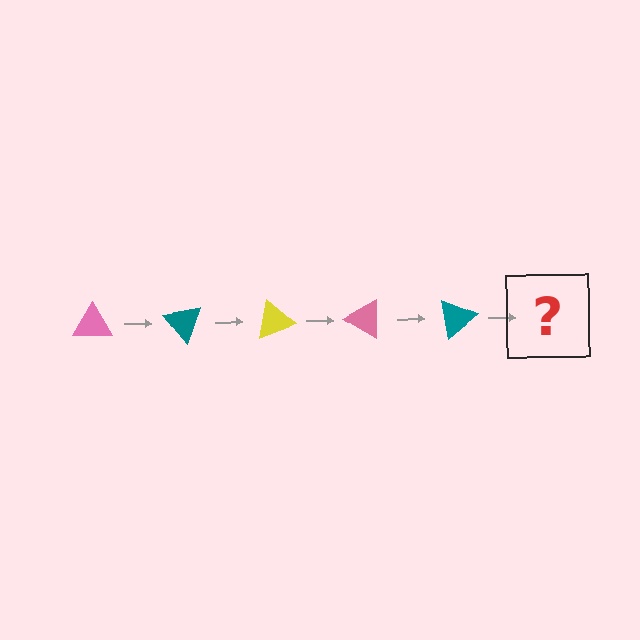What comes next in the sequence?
The next element should be a yellow triangle, rotated 250 degrees from the start.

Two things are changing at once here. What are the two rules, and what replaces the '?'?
The two rules are that it rotates 50 degrees each step and the color cycles through pink, teal, and yellow. The '?' should be a yellow triangle, rotated 250 degrees from the start.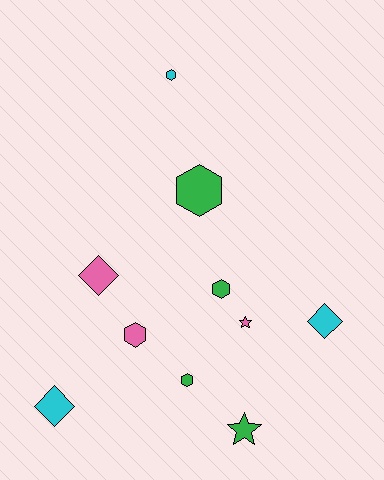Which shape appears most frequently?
Hexagon, with 5 objects.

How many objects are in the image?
There are 10 objects.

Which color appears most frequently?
Green, with 4 objects.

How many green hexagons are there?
There are 3 green hexagons.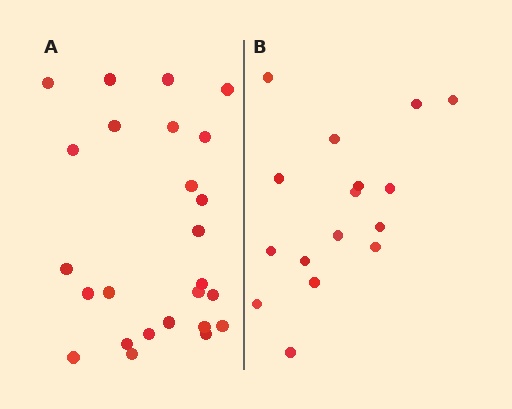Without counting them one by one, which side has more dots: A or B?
Region A (the left region) has more dots.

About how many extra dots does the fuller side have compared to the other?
Region A has roughly 8 or so more dots than region B.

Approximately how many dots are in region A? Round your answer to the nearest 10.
About 20 dots. (The exact count is 25, which rounds to 20.)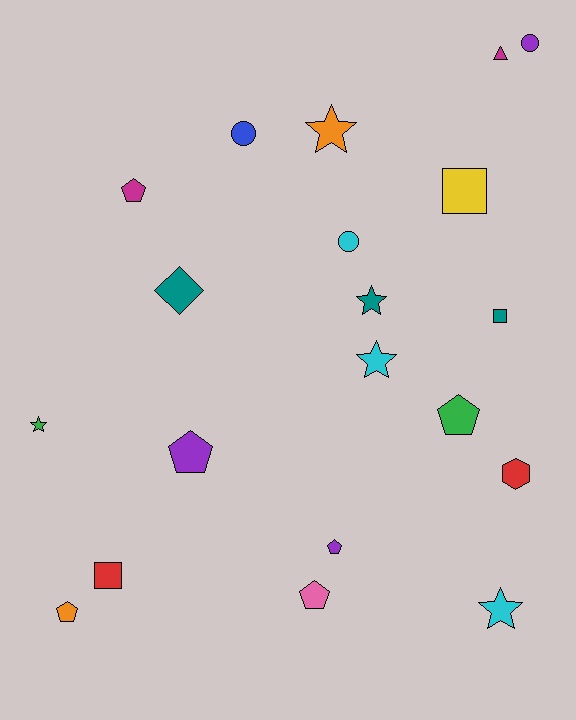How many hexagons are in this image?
There is 1 hexagon.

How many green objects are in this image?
There are 2 green objects.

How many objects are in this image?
There are 20 objects.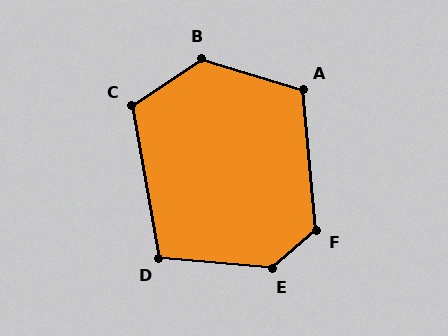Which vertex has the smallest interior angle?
D, at approximately 105 degrees.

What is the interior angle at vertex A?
Approximately 112 degrees (obtuse).